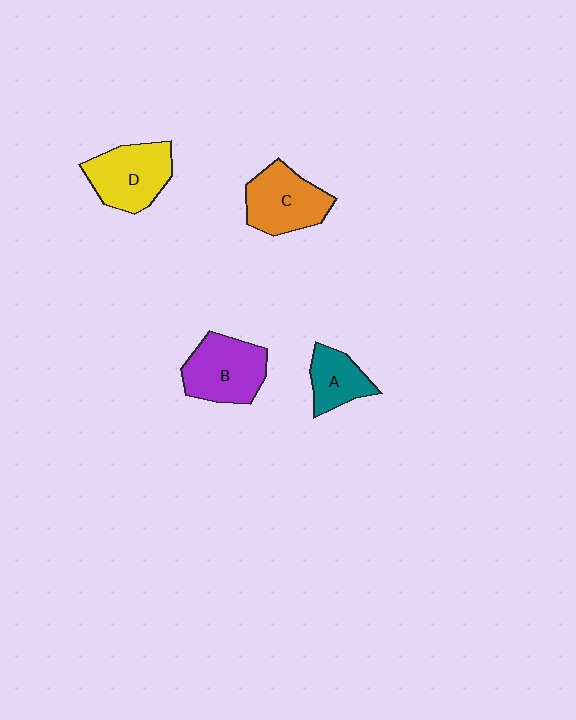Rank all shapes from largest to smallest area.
From largest to smallest: B (purple), D (yellow), C (orange), A (teal).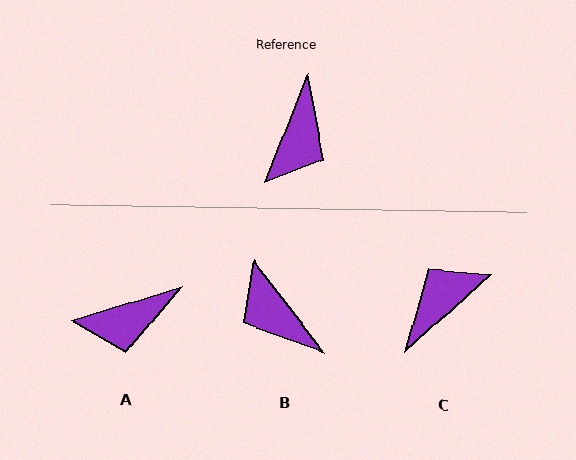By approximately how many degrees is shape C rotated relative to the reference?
Approximately 154 degrees counter-clockwise.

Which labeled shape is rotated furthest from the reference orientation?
C, about 154 degrees away.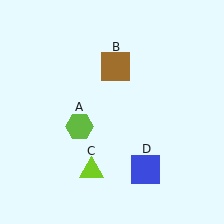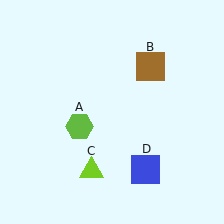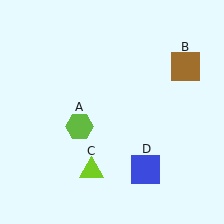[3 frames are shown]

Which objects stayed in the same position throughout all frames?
Lime hexagon (object A) and lime triangle (object C) and blue square (object D) remained stationary.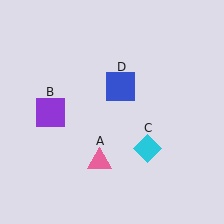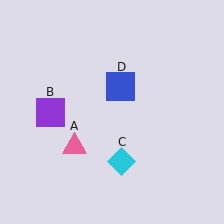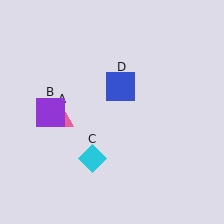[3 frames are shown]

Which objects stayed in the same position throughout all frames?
Purple square (object B) and blue square (object D) remained stationary.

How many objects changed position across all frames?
2 objects changed position: pink triangle (object A), cyan diamond (object C).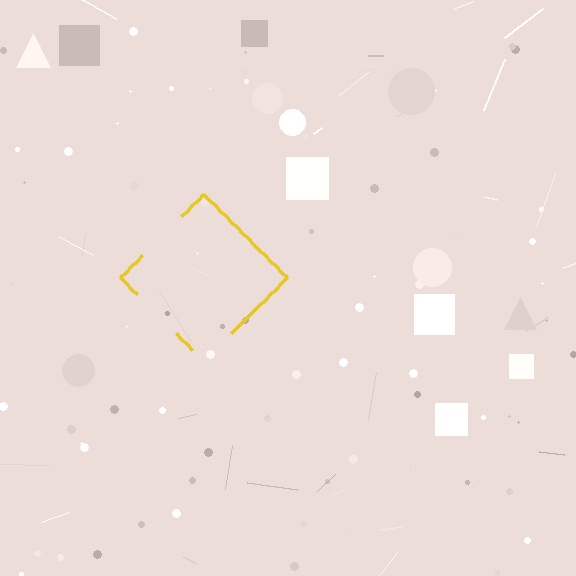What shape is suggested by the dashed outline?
The dashed outline suggests a diamond.